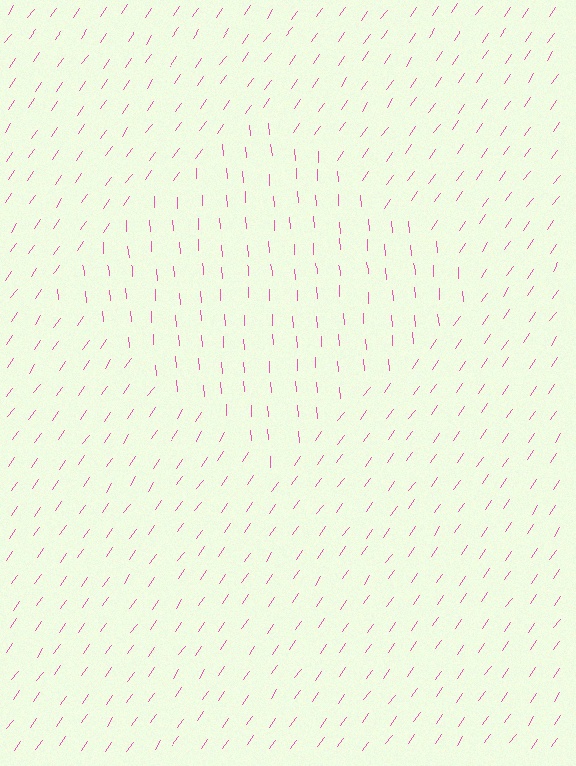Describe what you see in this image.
The image is filled with small pink line segments. A diamond region in the image has lines oriented differently from the surrounding lines, creating a visible texture boundary.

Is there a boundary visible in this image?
Yes, there is a texture boundary formed by a change in line orientation.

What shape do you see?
I see a diamond.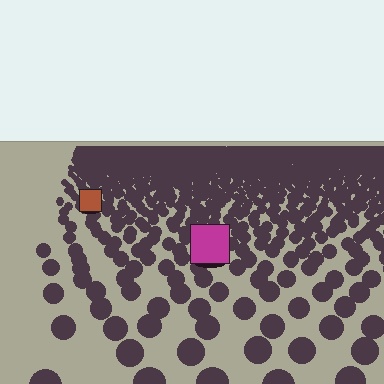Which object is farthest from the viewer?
The brown square is farthest from the viewer. It appears smaller and the ground texture around it is denser.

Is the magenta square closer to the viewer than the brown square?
Yes. The magenta square is closer — you can tell from the texture gradient: the ground texture is coarser near it.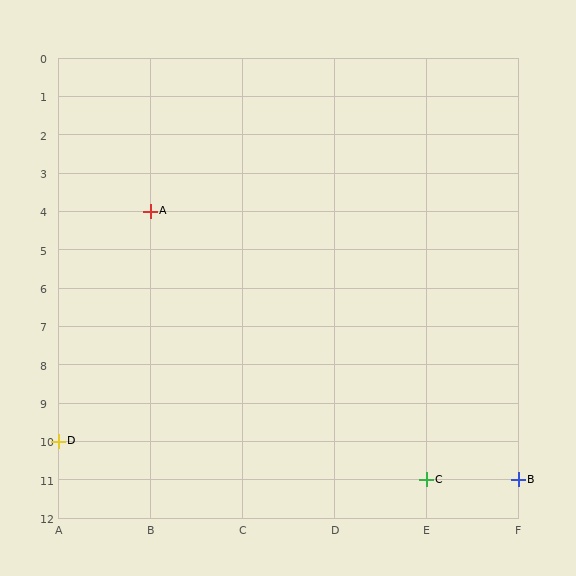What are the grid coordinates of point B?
Point B is at grid coordinates (F, 11).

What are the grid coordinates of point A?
Point A is at grid coordinates (B, 4).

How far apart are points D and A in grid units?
Points D and A are 1 column and 6 rows apart (about 6.1 grid units diagonally).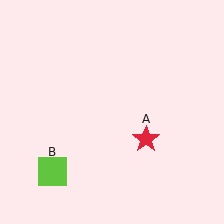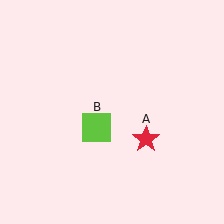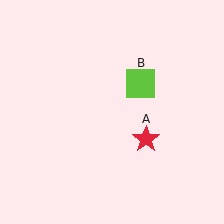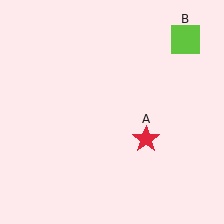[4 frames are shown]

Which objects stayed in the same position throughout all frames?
Red star (object A) remained stationary.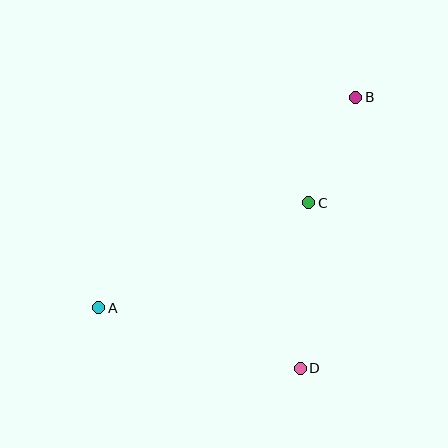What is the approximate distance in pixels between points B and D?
The distance between B and D is approximately 276 pixels.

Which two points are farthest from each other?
Points A and B are farthest from each other.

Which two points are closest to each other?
Points B and C are closest to each other.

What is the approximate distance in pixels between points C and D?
The distance between C and D is approximately 166 pixels.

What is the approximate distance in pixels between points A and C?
The distance between A and C is approximately 235 pixels.